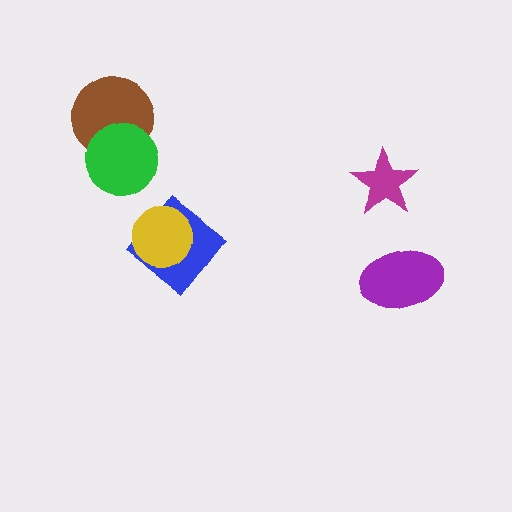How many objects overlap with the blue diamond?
1 object overlaps with the blue diamond.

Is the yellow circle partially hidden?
No, no other shape covers it.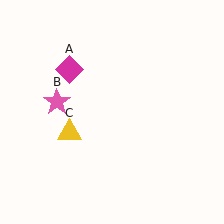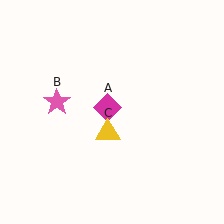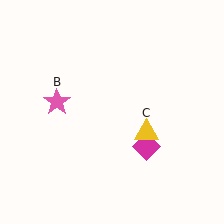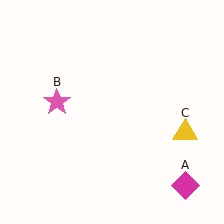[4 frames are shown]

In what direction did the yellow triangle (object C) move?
The yellow triangle (object C) moved right.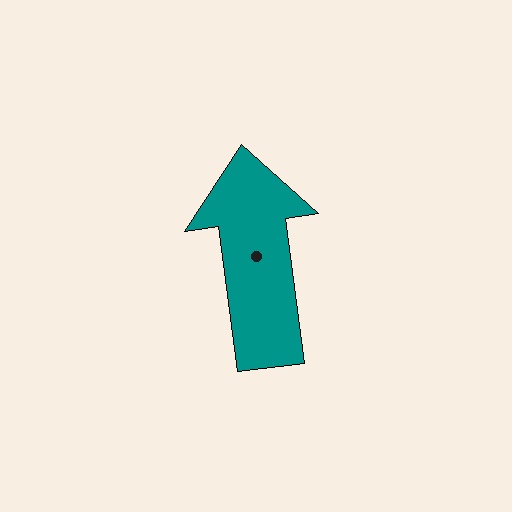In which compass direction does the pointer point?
North.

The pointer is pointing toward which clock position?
Roughly 12 o'clock.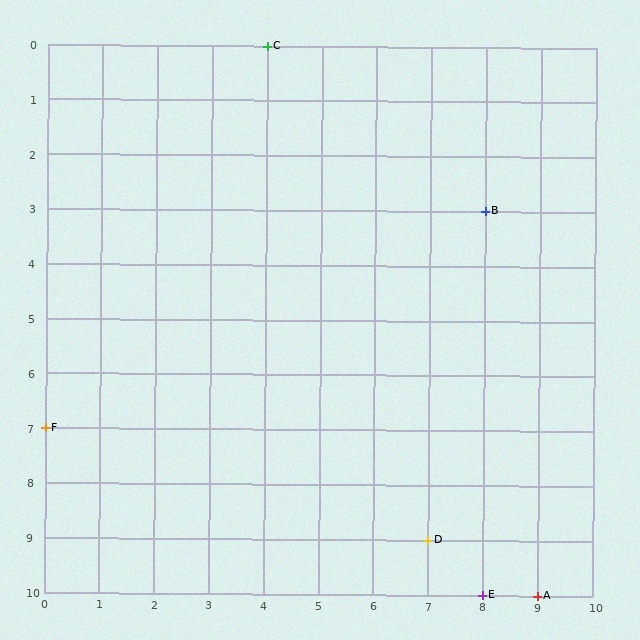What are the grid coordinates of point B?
Point B is at grid coordinates (8, 3).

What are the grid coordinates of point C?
Point C is at grid coordinates (4, 0).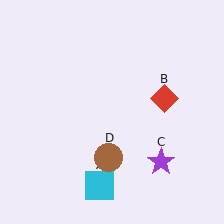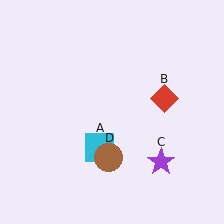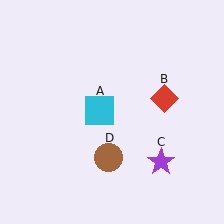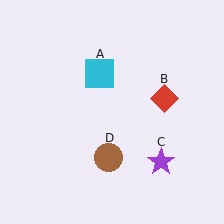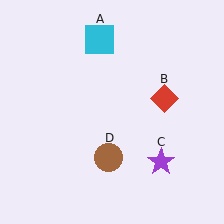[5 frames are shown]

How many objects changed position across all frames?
1 object changed position: cyan square (object A).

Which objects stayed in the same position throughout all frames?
Red diamond (object B) and purple star (object C) and brown circle (object D) remained stationary.